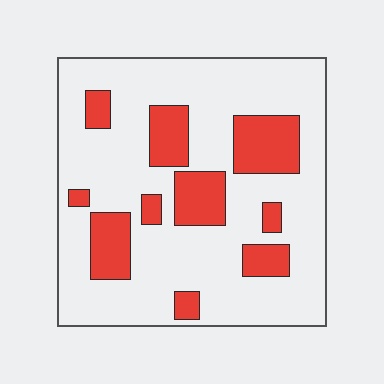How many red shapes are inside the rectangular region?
10.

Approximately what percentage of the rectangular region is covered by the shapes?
Approximately 25%.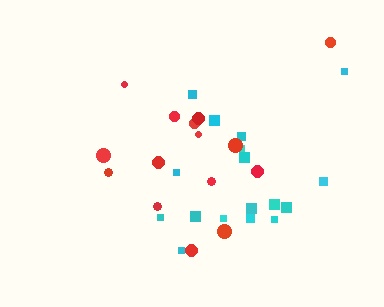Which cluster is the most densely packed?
Cyan.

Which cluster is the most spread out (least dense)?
Red.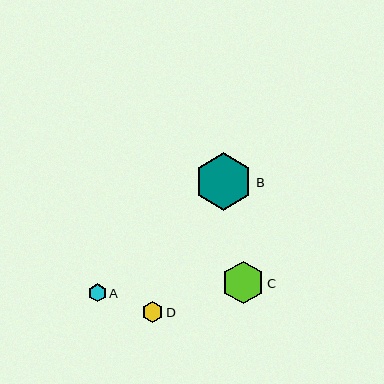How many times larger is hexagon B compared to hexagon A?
Hexagon B is approximately 3.2 times the size of hexagon A.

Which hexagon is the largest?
Hexagon B is the largest with a size of approximately 58 pixels.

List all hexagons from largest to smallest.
From largest to smallest: B, C, D, A.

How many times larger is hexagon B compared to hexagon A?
Hexagon B is approximately 3.2 times the size of hexagon A.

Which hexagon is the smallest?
Hexagon A is the smallest with a size of approximately 18 pixels.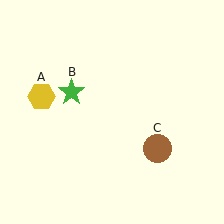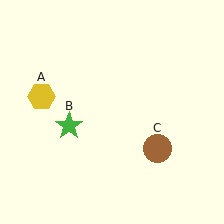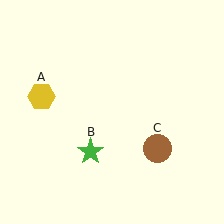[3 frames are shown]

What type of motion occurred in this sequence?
The green star (object B) rotated counterclockwise around the center of the scene.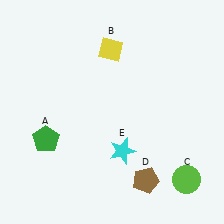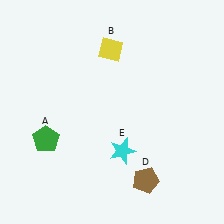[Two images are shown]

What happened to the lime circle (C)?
The lime circle (C) was removed in Image 2. It was in the bottom-right area of Image 1.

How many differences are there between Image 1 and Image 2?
There is 1 difference between the two images.